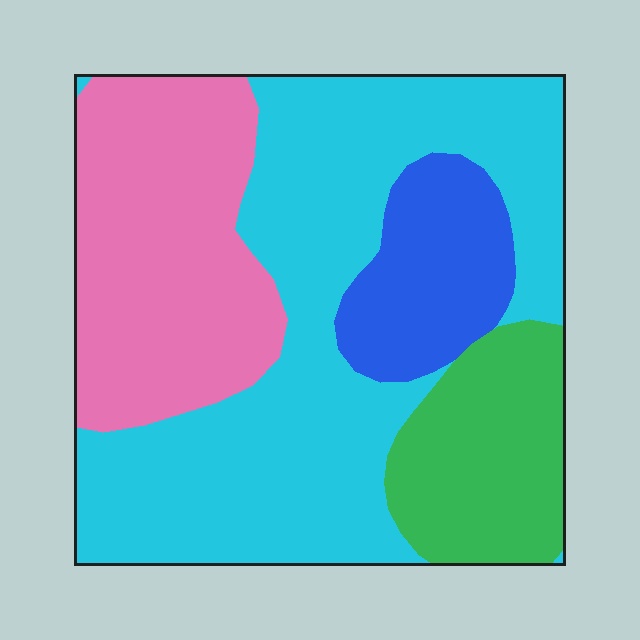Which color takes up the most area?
Cyan, at roughly 45%.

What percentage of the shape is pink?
Pink takes up about one quarter (1/4) of the shape.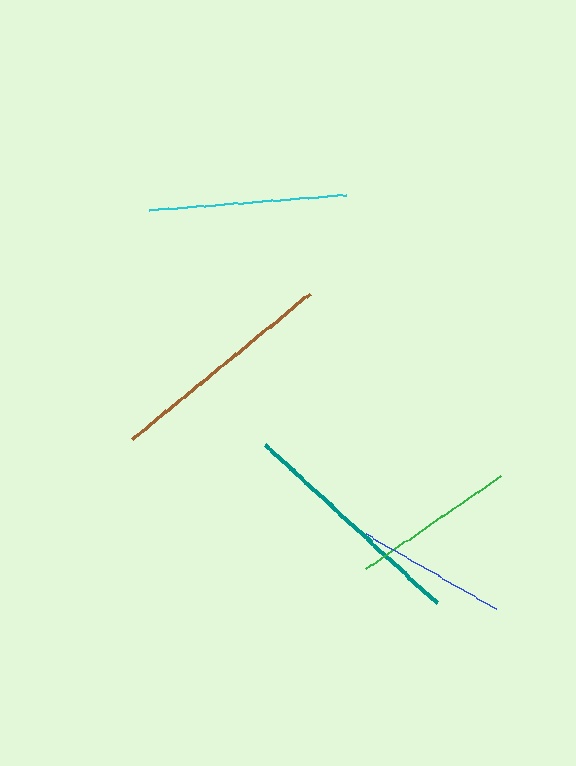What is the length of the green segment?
The green segment is approximately 165 pixels long.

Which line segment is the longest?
The teal line is the longest at approximately 233 pixels.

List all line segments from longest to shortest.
From longest to shortest: teal, brown, cyan, green, blue.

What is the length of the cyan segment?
The cyan segment is approximately 198 pixels long.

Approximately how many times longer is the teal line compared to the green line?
The teal line is approximately 1.4 times the length of the green line.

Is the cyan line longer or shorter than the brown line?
The brown line is longer than the cyan line.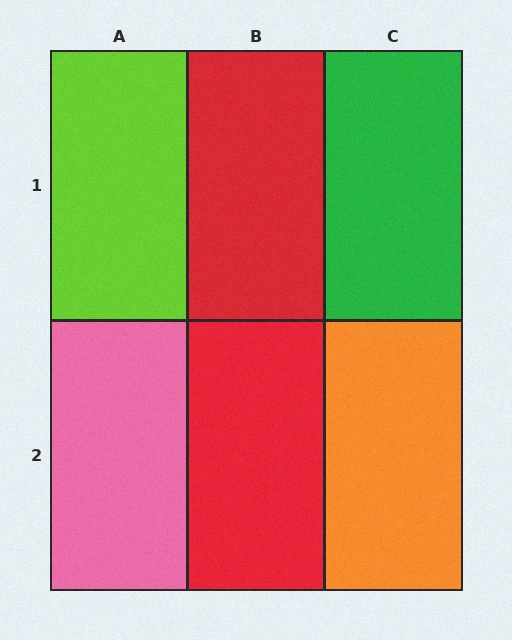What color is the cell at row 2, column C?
Orange.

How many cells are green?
1 cell is green.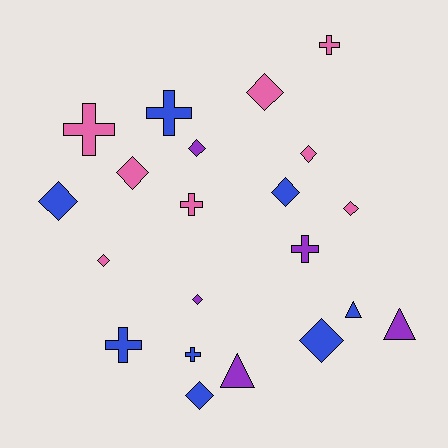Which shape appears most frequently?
Diamond, with 11 objects.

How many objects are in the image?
There are 21 objects.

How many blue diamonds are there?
There are 4 blue diamonds.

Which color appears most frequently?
Pink, with 8 objects.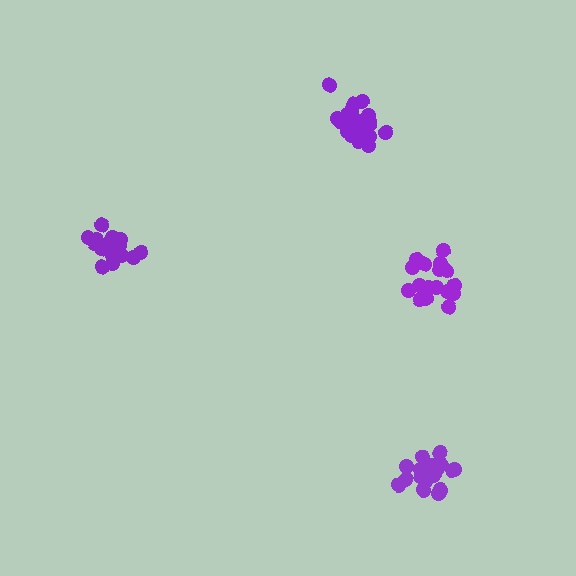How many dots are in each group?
Group 1: 17 dots, Group 2: 21 dots, Group 3: 17 dots, Group 4: 19 dots (74 total).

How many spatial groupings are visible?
There are 4 spatial groupings.